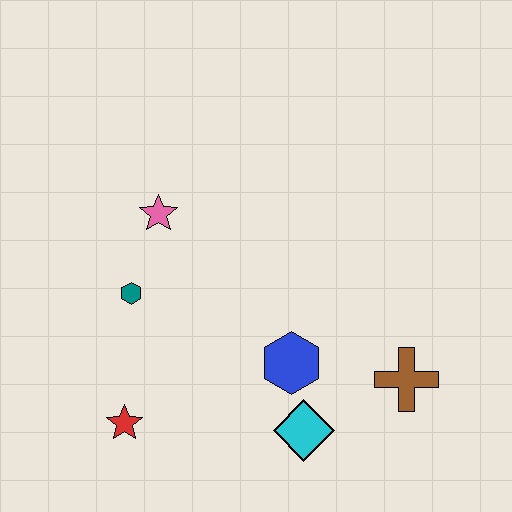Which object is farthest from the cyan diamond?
The pink star is farthest from the cyan diamond.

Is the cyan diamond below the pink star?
Yes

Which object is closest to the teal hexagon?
The pink star is closest to the teal hexagon.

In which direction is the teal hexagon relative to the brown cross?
The teal hexagon is to the left of the brown cross.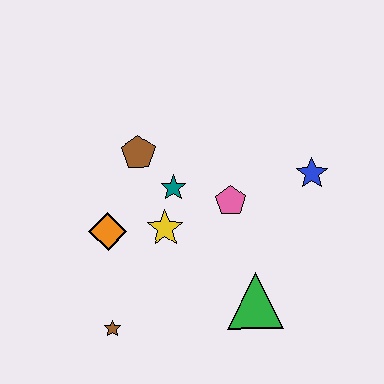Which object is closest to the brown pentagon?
The teal star is closest to the brown pentagon.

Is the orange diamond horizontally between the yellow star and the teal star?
No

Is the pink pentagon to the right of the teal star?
Yes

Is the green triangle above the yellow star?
No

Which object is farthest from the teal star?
The brown star is farthest from the teal star.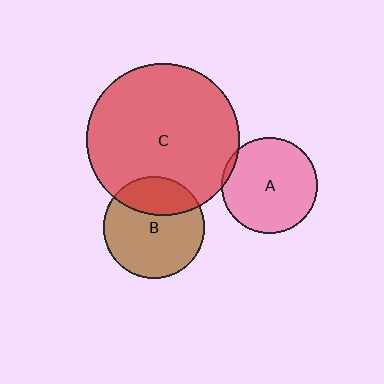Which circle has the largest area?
Circle C (red).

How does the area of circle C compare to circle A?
Approximately 2.5 times.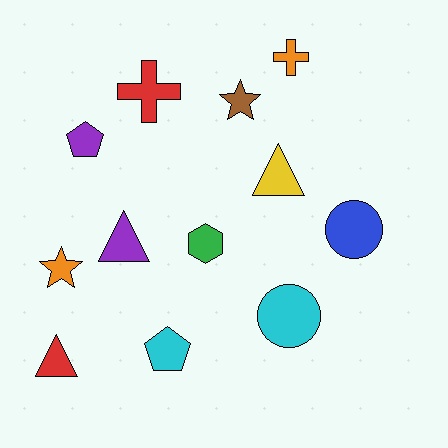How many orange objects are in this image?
There are 2 orange objects.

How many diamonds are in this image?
There are no diamonds.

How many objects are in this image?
There are 12 objects.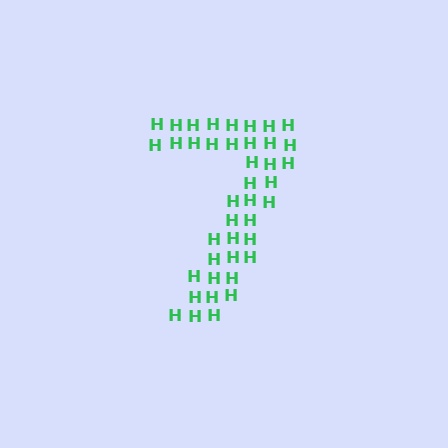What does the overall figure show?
The overall figure shows the digit 7.